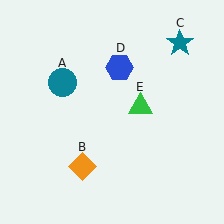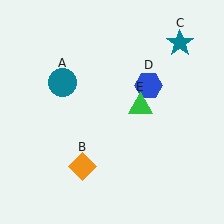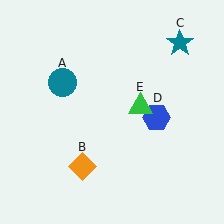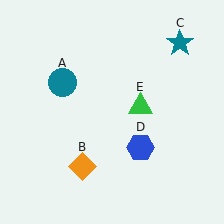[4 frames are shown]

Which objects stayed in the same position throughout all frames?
Teal circle (object A) and orange diamond (object B) and teal star (object C) and green triangle (object E) remained stationary.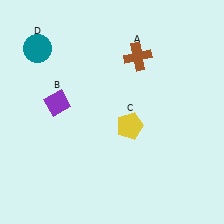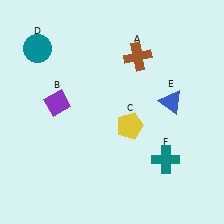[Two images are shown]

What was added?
A blue triangle (E), a teal cross (F) were added in Image 2.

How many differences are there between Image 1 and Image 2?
There are 2 differences between the two images.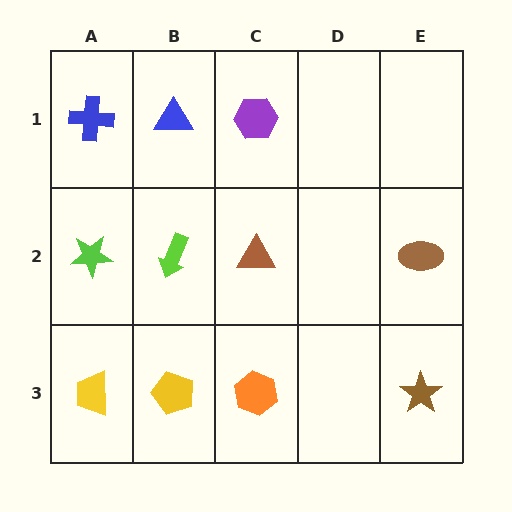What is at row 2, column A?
A lime star.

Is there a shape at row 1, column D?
No, that cell is empty.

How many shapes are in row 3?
4 shapes.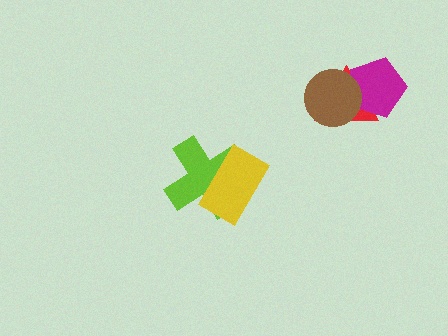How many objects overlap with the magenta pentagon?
2 objects overlap with the magenta pentagon.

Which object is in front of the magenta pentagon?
The brown circle is in front of the magenta pentagon.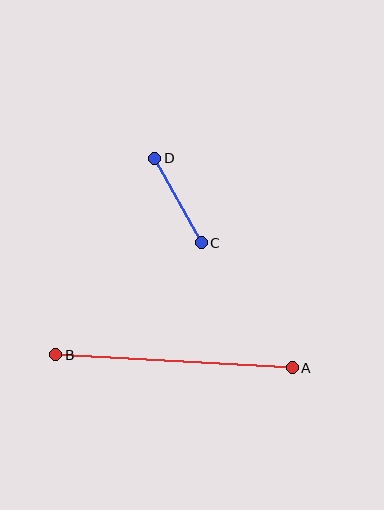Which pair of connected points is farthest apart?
Points A and B are farthest apart.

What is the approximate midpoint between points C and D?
The midpoint is at approximately (178, 200) pixels.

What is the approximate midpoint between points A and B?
The midpoint is at approximately (174, 361) pixels.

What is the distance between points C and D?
The distance is approximately 96 pixels.